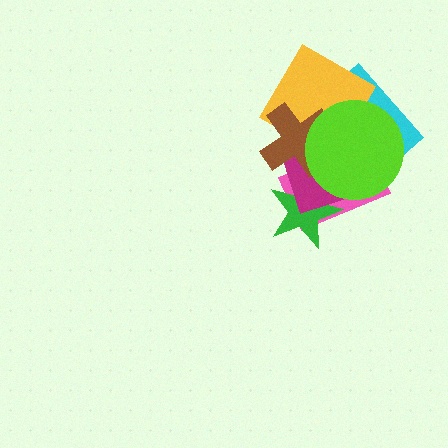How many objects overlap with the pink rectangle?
5 objects overlap with the pink rectangle.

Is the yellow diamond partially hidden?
Yes, it is partially covered by another shape.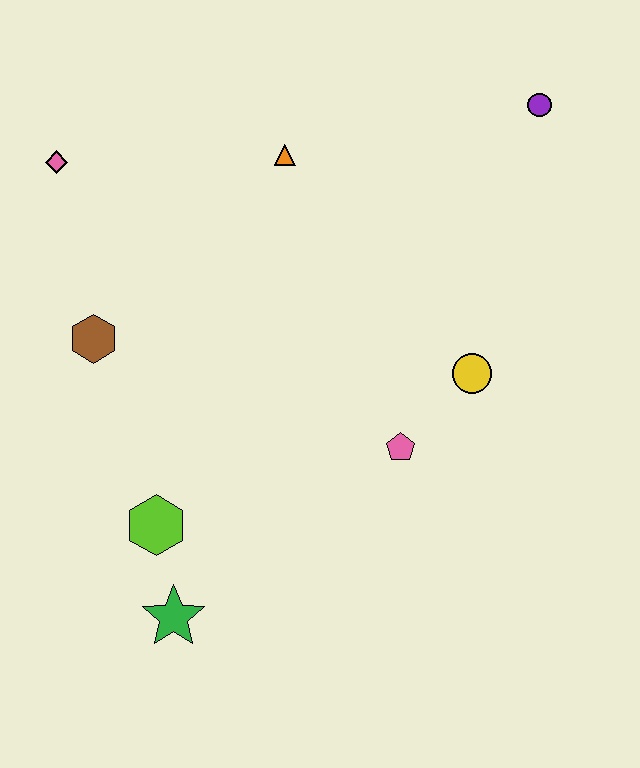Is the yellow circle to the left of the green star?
No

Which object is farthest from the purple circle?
The green star is farthest from the purple circle.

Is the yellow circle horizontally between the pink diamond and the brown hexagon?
No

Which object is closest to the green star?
The lime hexagon is closest to the green star.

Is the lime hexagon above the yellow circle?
No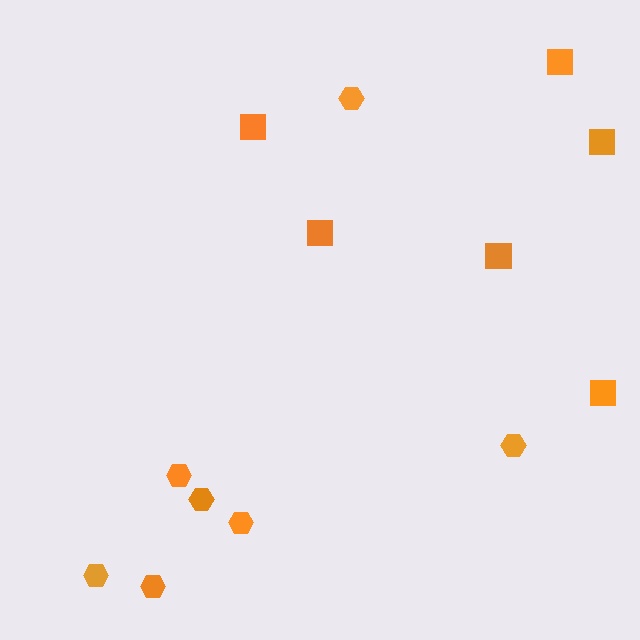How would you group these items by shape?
There are 2 groups: one group of squares (6) and one group of hexagons (7).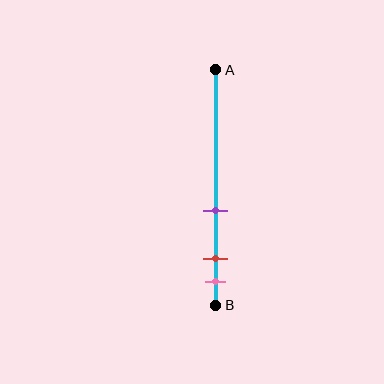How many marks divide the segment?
There are 3 marks dividing the segment.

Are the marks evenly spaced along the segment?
No, the marks are not evenly spaced.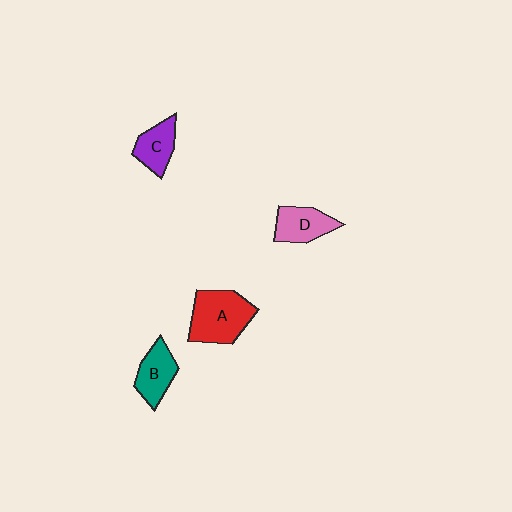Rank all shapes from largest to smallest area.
From largest to smallest: A (red), B (teal), D (pink), C (purple).